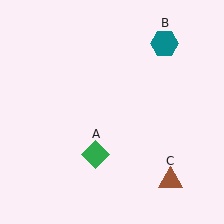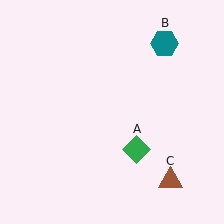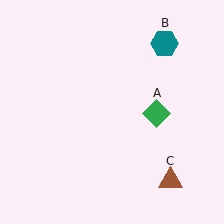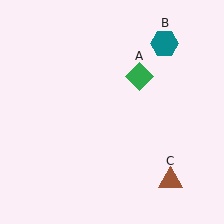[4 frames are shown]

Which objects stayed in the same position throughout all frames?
Teal hexagon (object B) and brown triangle (object C) remained stationary.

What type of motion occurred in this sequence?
The green diamond (object A) rotated counterclockwise around the center of the scene.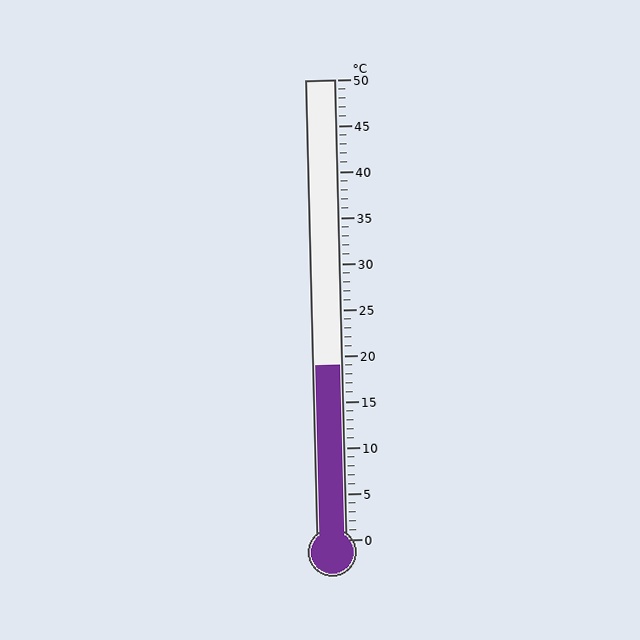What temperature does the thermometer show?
The thermometer shows approximately 19°C.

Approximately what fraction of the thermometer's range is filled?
The thermometer is filled to approximately 40% of its range.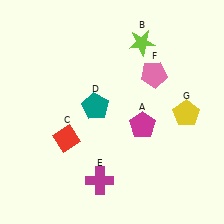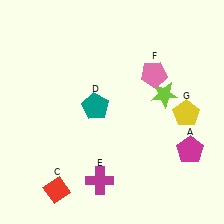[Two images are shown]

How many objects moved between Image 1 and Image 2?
3 objects moved between the two images.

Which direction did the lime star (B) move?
The lime star (B) moved down.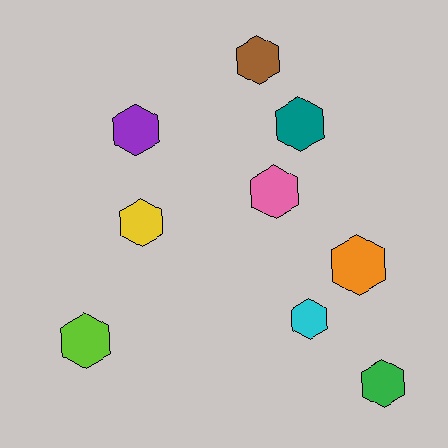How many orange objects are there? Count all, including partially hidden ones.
There is 1 orange object.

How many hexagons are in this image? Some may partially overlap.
There are 9 hexagons.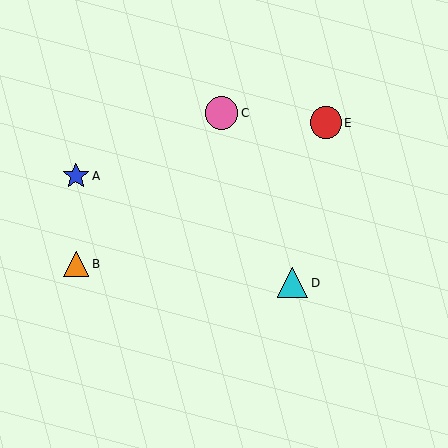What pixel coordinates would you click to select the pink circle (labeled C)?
Click at (221, 113) to select the pink circle C.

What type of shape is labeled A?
Shape A is a blue star.